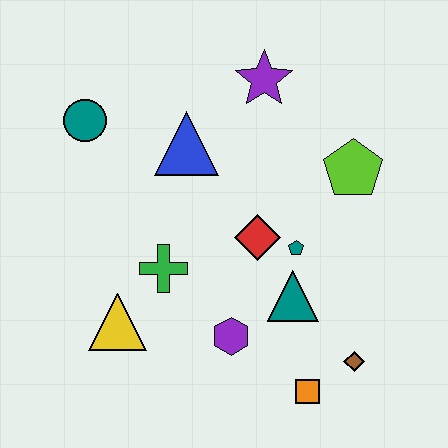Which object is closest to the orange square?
The brown diamond is closest to the orange square.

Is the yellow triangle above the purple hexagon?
Yes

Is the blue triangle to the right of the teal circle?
Yes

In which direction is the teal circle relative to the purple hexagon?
The teal circle is above the purple hexagon.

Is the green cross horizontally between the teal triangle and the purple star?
No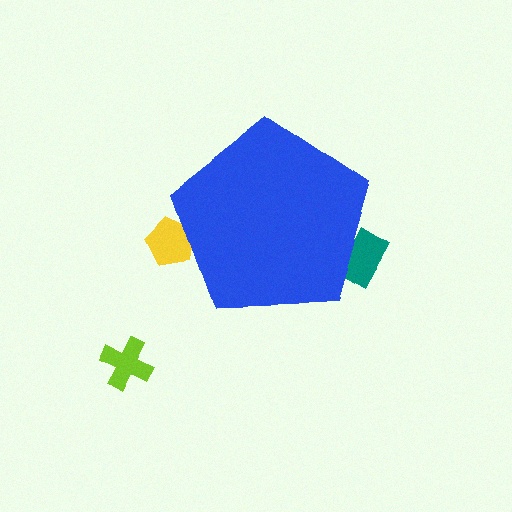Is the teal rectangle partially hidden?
Yes, the teal rectangle is partially hidden behind the blue pentagon.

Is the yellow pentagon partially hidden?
Yes, the yellow pentagon is partially hidden behind the blue pentagon.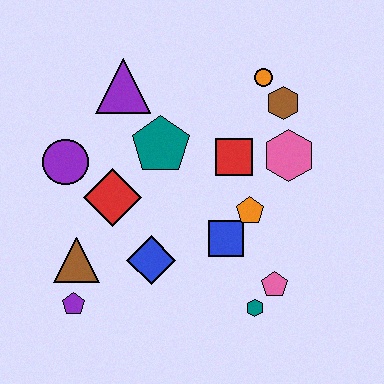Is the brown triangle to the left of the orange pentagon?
Yes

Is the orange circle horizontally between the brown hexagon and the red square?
Yes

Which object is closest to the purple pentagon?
The brown triangle is closest to the purple pentagon.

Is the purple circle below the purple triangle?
Yes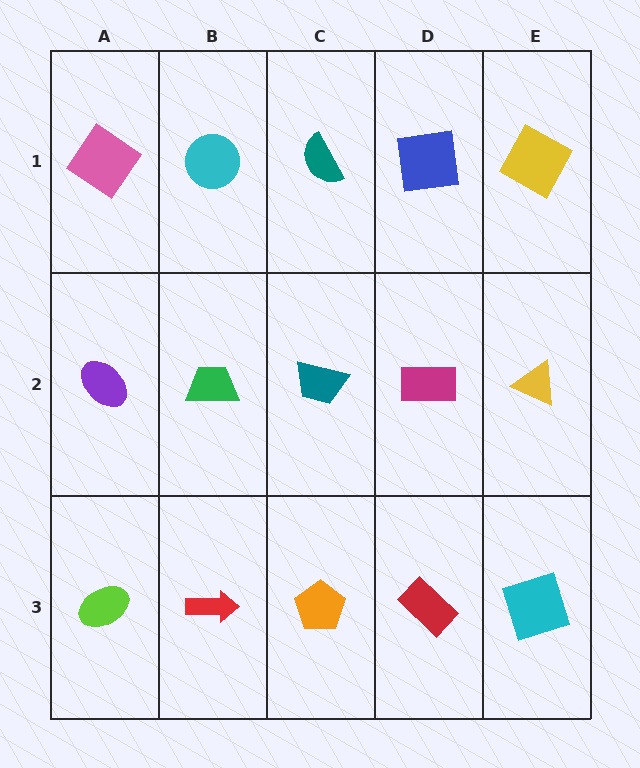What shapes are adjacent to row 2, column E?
A yellow square (row 1, column E), a cyan square (row 3, column E), a magenta rectangle (row 2, column D).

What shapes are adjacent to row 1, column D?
A magenta rectangle (row 2, column D), a teal semicircle (row 1, column C), a yellow square (row 1, column E).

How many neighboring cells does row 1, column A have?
2.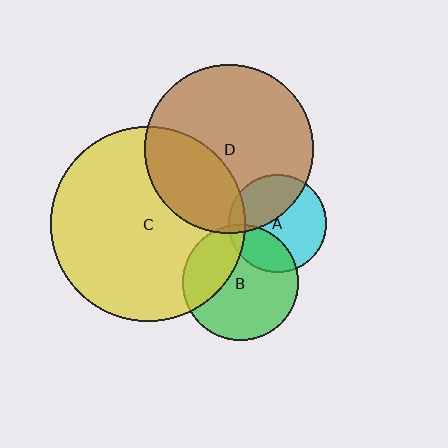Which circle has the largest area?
Circle C (yellow).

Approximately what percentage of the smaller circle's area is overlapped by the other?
Approximately 5%.